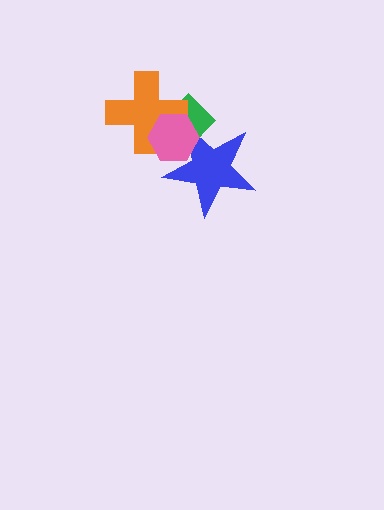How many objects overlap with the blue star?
2 objects overlap with the blue star.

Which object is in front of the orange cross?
The pink hexagon is in front of the orange cross.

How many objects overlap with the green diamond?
3 objects overlap with the green diamond.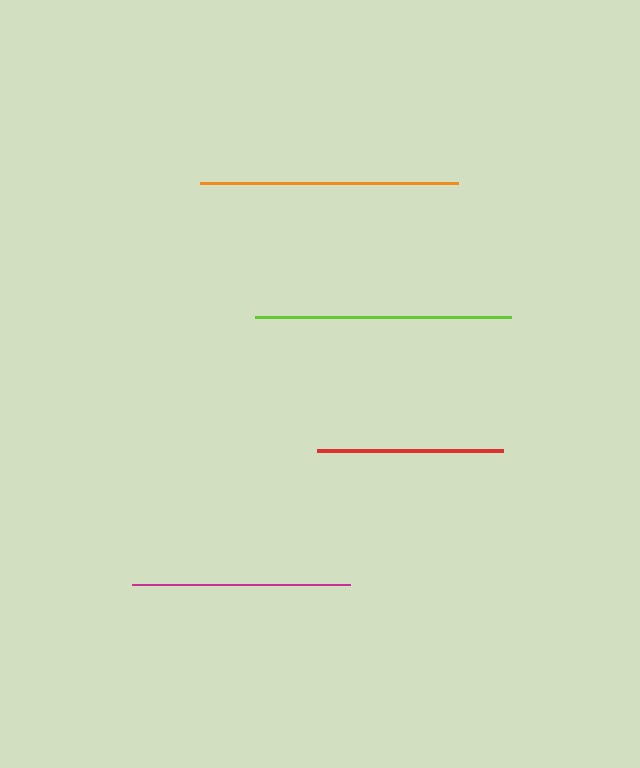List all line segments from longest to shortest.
From longest to shortest: orange, lime, magenta, red.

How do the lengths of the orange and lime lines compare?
The orange and lime lines are approximately the same length.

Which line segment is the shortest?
The red line is the shortest at approximately 186 pixels.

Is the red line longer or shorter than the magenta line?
The magenta line is longer than the red line.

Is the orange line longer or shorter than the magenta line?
The orange line is longer than the magenta line.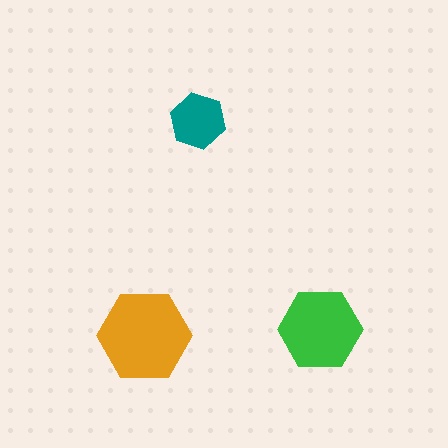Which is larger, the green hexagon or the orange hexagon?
The orange one.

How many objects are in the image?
There are 3 objects in the image.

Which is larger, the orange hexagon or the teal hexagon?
The orange one.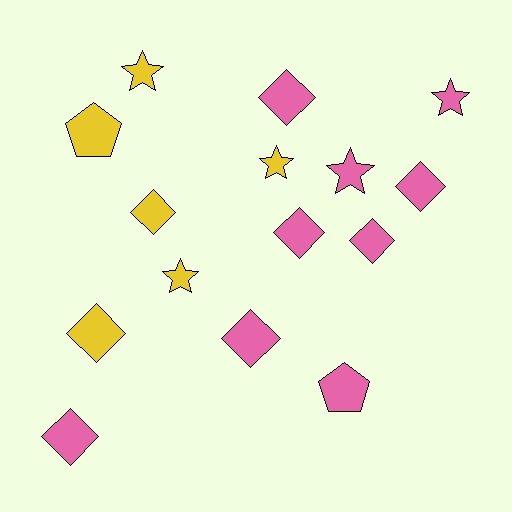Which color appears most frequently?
Pink, with 9 objects.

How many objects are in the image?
There are 15 objects.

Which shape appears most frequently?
Diamond, with 8 objects.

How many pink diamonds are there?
There are 6 pink diamonds.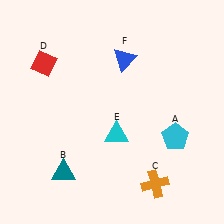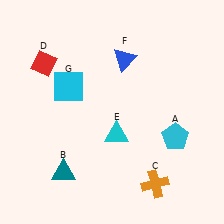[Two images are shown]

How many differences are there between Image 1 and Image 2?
There is 1 difference between the two images.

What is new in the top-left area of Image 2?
A cyan square (G) was added in the top-left area of Image 2.